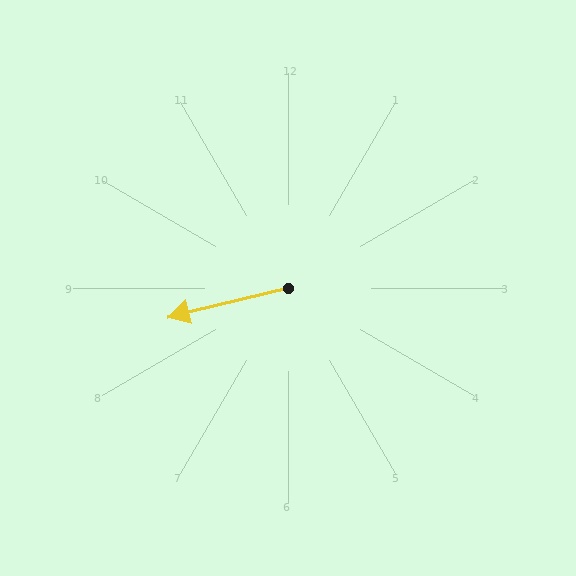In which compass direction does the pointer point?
West.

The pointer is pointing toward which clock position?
Roughly 9 o'clock.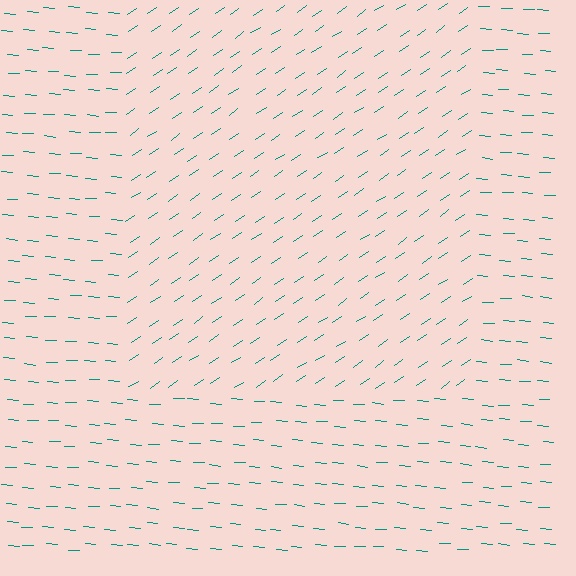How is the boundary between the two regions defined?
The boundary is defined purely by a change in line orientation (approximately 38 degrees difference). All lines are the same color and thickness.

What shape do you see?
I see a rectangle.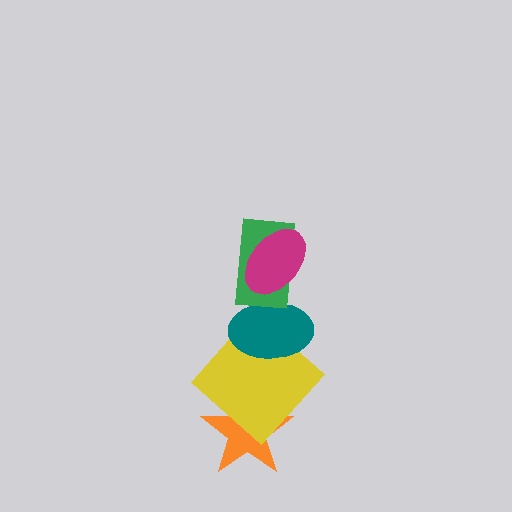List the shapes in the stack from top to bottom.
From top to bottom: the magenta ellipse, the green rectangle, the teal ellipse, the yellow diamond, the orange star.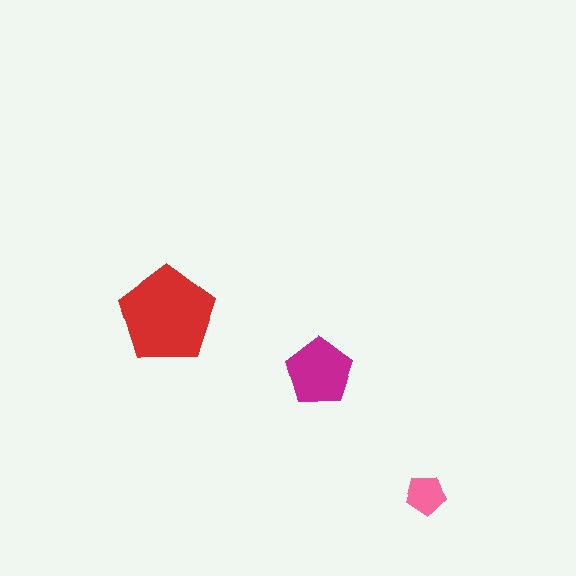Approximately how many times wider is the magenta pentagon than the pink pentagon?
About 1.5 times wider.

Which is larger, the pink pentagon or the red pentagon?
The red one.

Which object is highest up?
The red pentagon is topmost.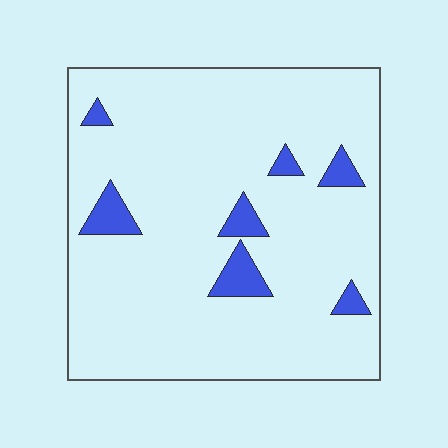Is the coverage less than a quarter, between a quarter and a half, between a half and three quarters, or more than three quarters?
Less than a quarter.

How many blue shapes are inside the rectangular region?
7.